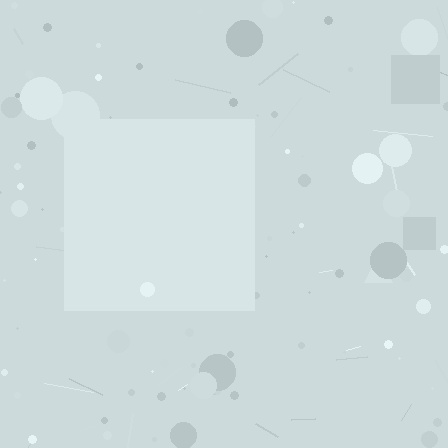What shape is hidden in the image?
A square is hidden in the image.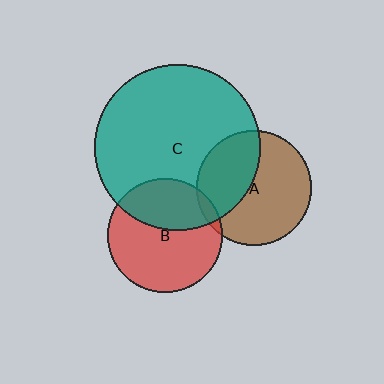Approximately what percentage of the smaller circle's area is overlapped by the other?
Approximately 5%.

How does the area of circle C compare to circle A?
Approximately 2.1 times.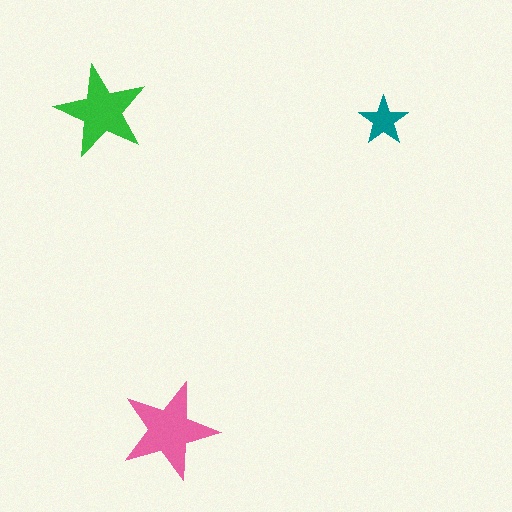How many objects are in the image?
There are 3 objects in the image.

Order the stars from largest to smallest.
the pink one, the green one, the teal one.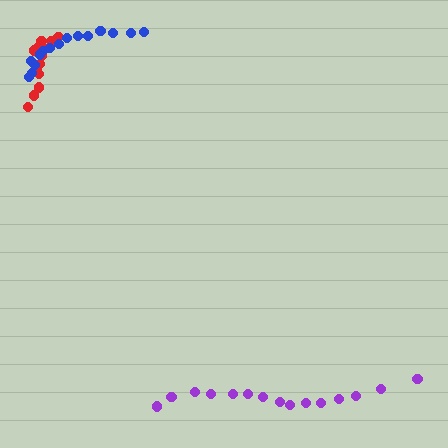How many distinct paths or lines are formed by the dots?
There are 3 distinct paths.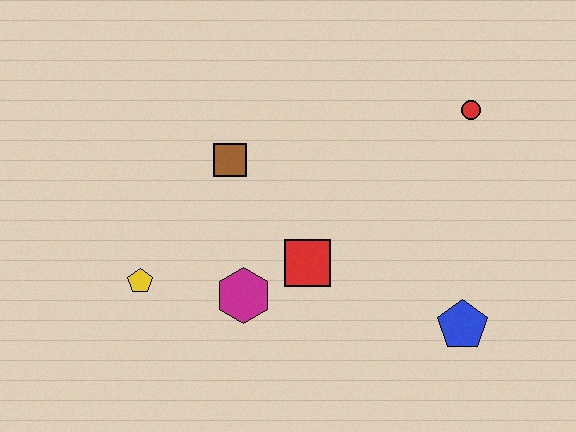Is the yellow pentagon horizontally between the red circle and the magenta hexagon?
No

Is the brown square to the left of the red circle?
Yes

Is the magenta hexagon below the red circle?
Yes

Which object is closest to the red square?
The magenta hexagon is closest to the red square.